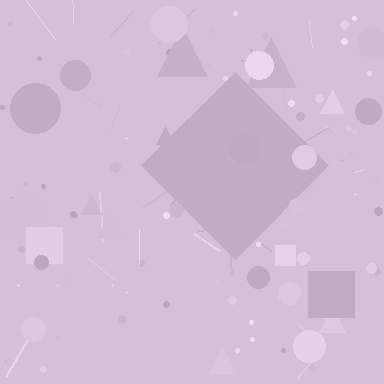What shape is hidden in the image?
A diamond is hidden in the image.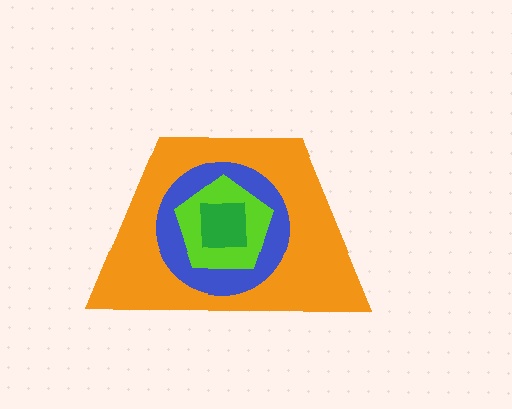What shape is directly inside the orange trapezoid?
The blue circle.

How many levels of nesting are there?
4.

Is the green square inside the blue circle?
Yes.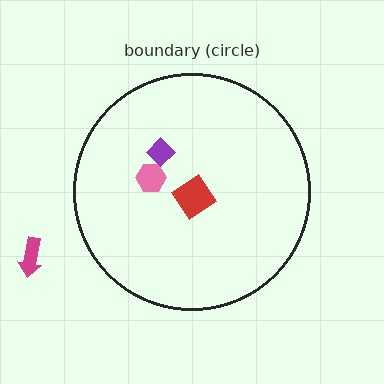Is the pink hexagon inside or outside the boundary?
Inside.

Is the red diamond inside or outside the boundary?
Inside.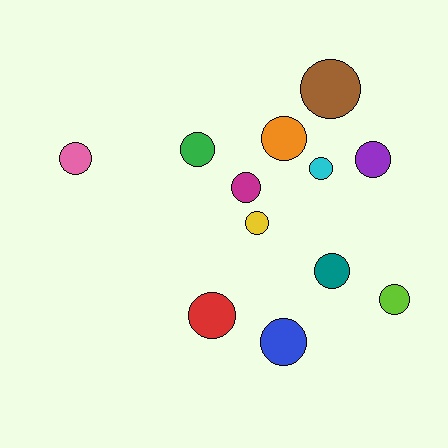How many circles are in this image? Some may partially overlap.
There are 12 circles.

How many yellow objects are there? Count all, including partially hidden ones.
There is 1 yellow object.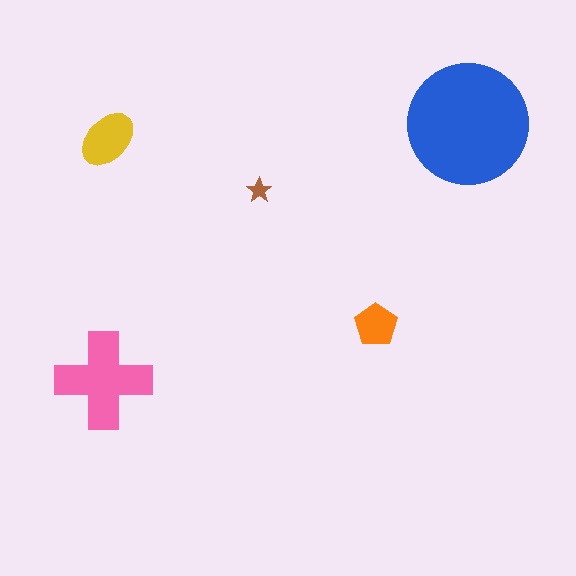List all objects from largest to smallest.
The blue circle, the pink cross, the yellow ellipse, the orange pentagon, the brown star.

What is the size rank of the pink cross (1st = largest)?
2nd.